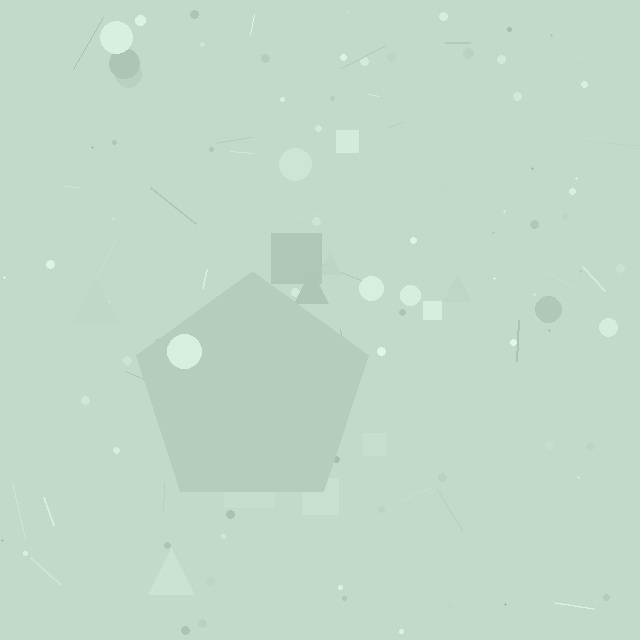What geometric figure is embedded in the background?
A pentagon is embedded in the background.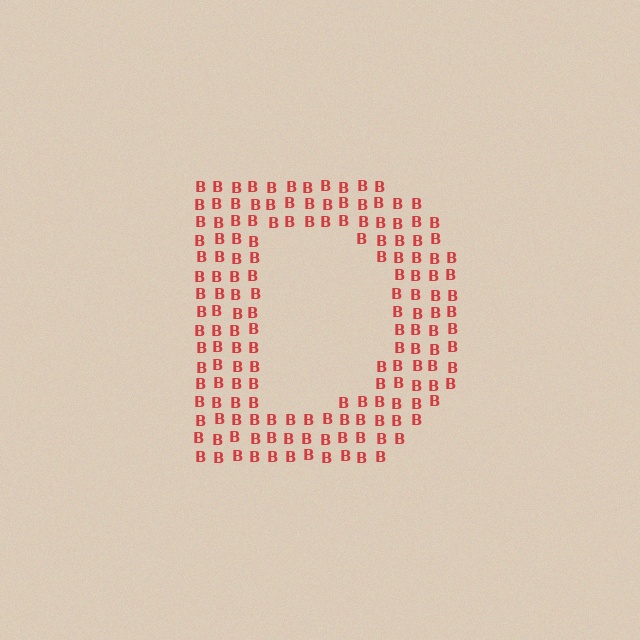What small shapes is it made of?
It is made of small letter B's.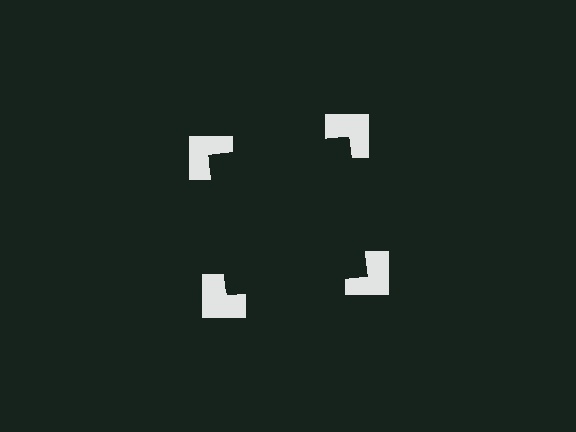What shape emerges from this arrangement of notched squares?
An illusory square — its edges are inferred from the aligned wedge cuts in the notched squares, not physically drawn.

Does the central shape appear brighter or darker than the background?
It typically appears slightly darker than the background, even though no actual brightness change is drawn.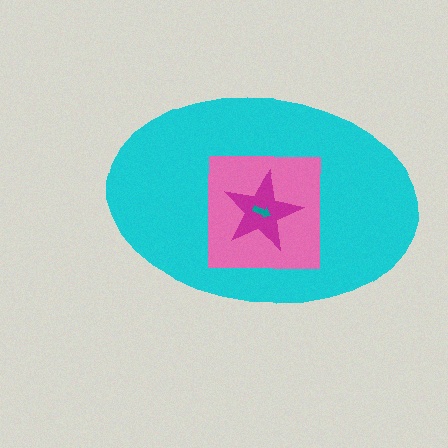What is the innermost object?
The teal arrow.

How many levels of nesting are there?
4.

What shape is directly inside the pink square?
The magenta star.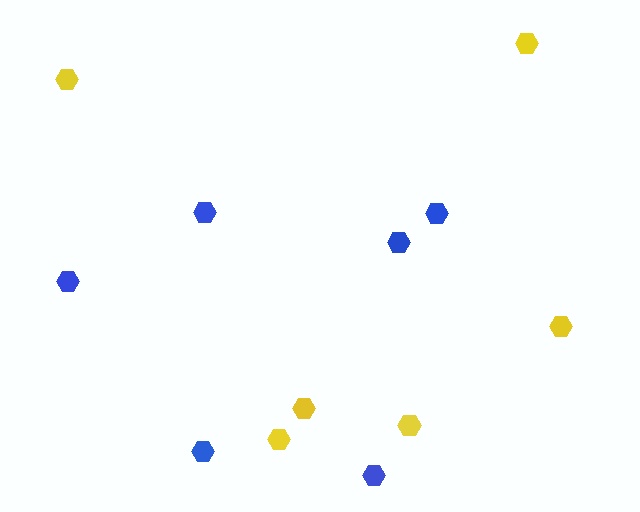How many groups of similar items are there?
There are 2 groups: one group of yellow hexagons (6) and one group of blue hexagons (6).